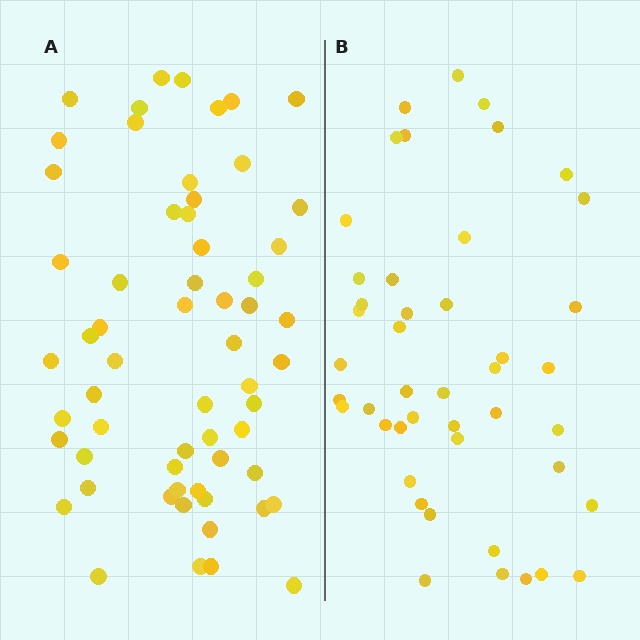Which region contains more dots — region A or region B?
Region A (the left region) has more dots.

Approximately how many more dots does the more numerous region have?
Region A has approximately 15 more dots than region B.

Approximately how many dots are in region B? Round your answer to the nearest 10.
About 40 dots. (The exact count is 45, which rounds to 40.)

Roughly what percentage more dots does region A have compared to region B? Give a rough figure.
About 35% more.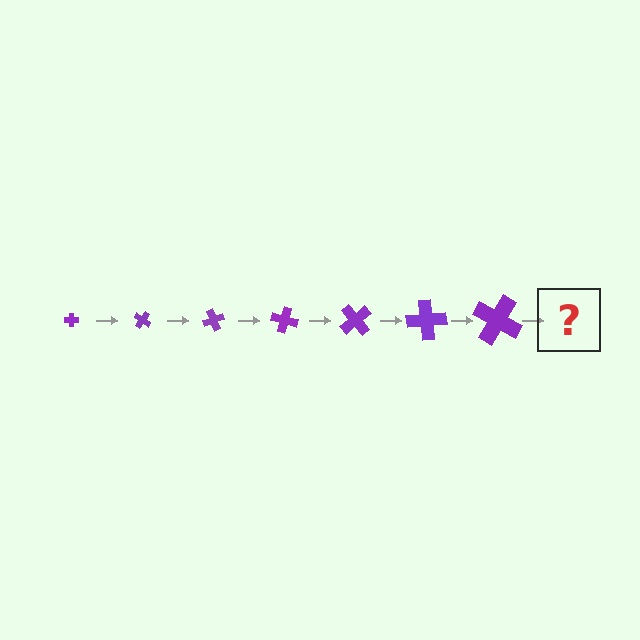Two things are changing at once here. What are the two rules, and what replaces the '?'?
The two rules are that the cross grows larger each step and it rotates 35 degrees each step. The '?' should be a cross, larger than the previous one and rotated 245 degrees from the start.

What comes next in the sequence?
The next element should be a cross, larger than the previous one and rotated 245 degrees from the start.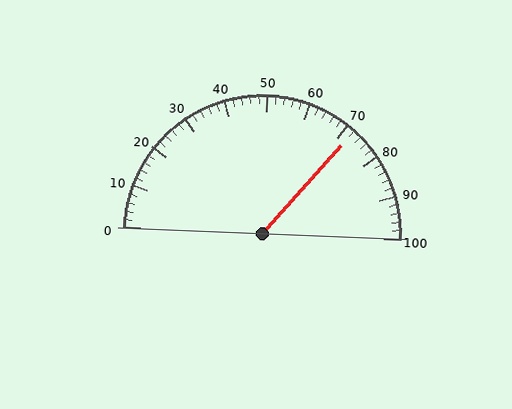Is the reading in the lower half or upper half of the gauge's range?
The reading is in the upper half of the range (0 to 100).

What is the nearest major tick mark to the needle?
The nearest major tick mark is 70.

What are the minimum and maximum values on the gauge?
The gauge ranges from 0 to 100.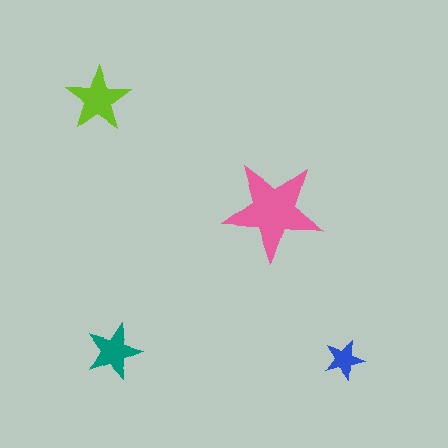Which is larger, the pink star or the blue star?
The pink one.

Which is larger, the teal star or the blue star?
The teal one.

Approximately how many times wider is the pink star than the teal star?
About 2 times wider.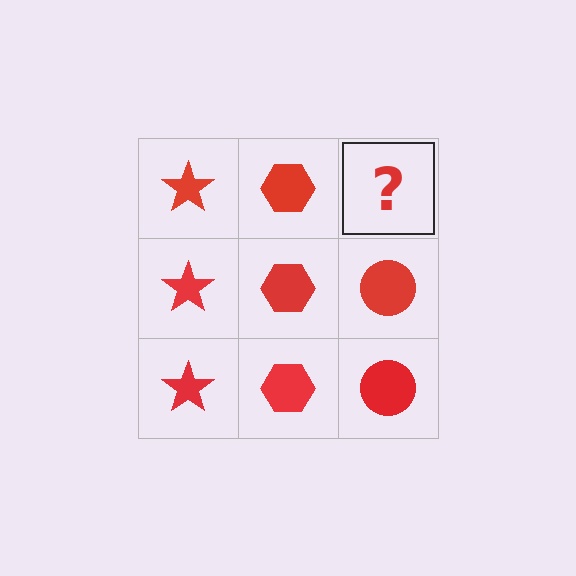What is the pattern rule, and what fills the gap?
The rule is that each column has a consistent shape. The gap should be filled with a red circle.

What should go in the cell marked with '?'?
The missing cell should contain a red circle.